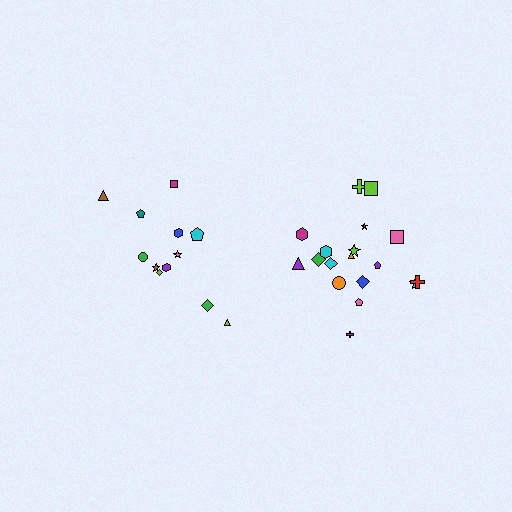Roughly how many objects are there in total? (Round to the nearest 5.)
Roughly 30 objects in total.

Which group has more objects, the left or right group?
The right group.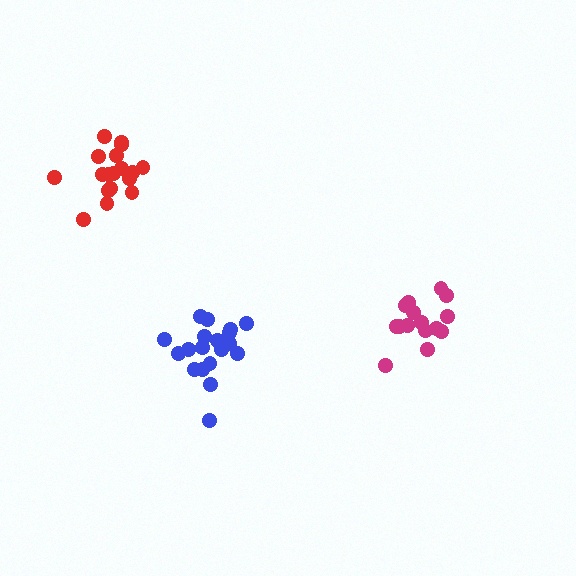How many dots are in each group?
Group 1: 15 dots, Group 2: 19 dots, Group 3: 19 dots (53 total).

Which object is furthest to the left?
The red cluster is leftmost.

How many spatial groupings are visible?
There are 3 spatial groupings.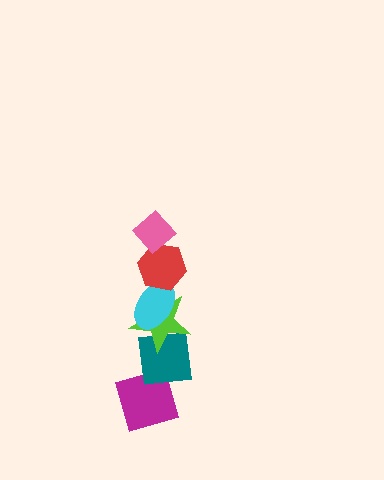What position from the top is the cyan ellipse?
The cyan ellipse is 3rd from the top.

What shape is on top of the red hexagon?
The pink diamond is on top of the red hexagon.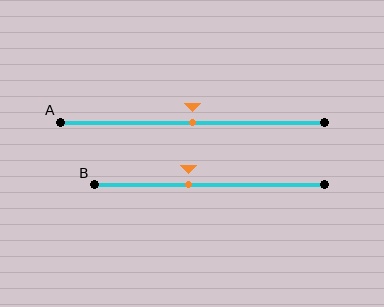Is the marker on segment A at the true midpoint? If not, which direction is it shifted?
Yes, the marker on segment A is at the true midpoint.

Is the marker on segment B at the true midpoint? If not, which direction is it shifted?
No, the marker on segment B is shifted to the left by about 9% of the segment length.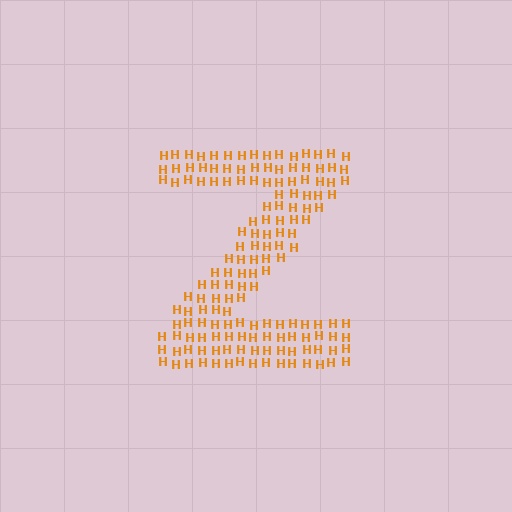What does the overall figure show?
The overall figure shows the letter Z.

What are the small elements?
The small elements are letter H's.